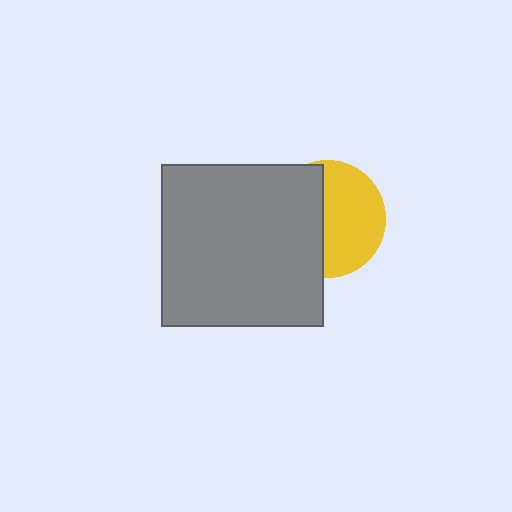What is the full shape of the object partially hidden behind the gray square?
The partially hidden object is a yellow circle.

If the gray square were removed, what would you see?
You would see the complete yellow circle.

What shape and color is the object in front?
The object in front is a gray square.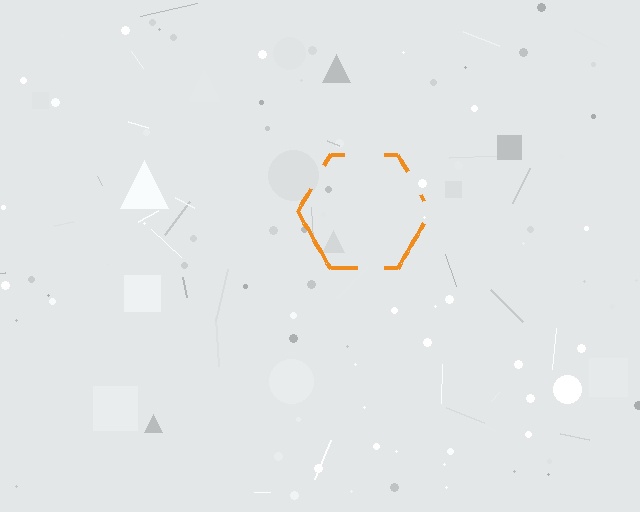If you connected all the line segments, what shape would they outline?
They would outline a hexagon.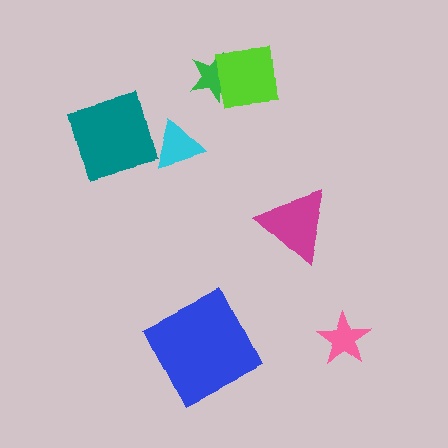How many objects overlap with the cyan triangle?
0 objects overlap with the cyan triangle.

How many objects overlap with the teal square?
0 objects overlap with the teal square.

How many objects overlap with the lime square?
1 object overlaps with the lime square.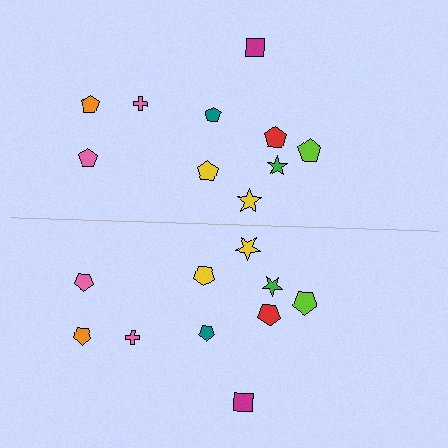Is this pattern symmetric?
Yes, this pattern has bilateral (reflection) symmetry.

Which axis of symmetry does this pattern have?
The pattern has a horizontal axis of symmetry running through the center of the image.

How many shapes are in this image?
There are 20 shapes in this image.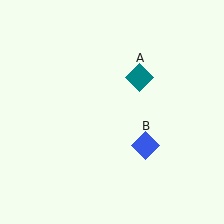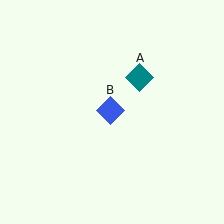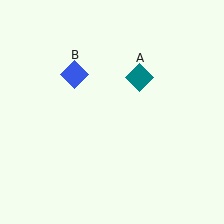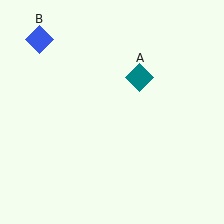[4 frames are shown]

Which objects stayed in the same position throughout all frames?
Teal diamond (object A) remained stationary.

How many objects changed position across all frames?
1 object changed position: blue diamond (object B).